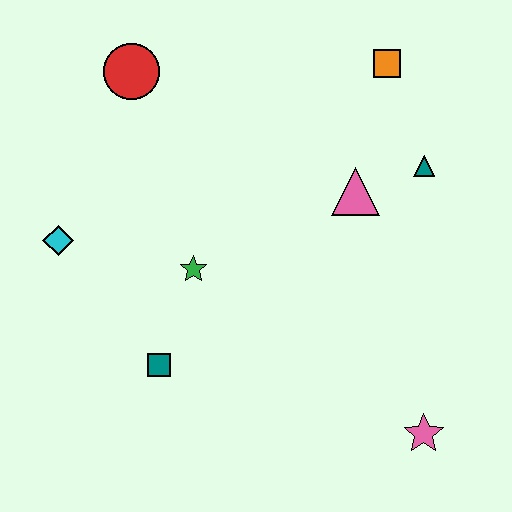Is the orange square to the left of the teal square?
No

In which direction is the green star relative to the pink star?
The green star is to the left of the pink star.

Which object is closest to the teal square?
The green star is closest to the teal square.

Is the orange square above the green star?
Yes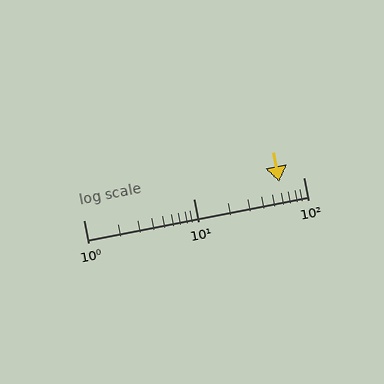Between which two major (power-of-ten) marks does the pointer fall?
The pointer is between 10 and 100.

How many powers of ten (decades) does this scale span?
The scale spans 2 decades, from 1 to 100.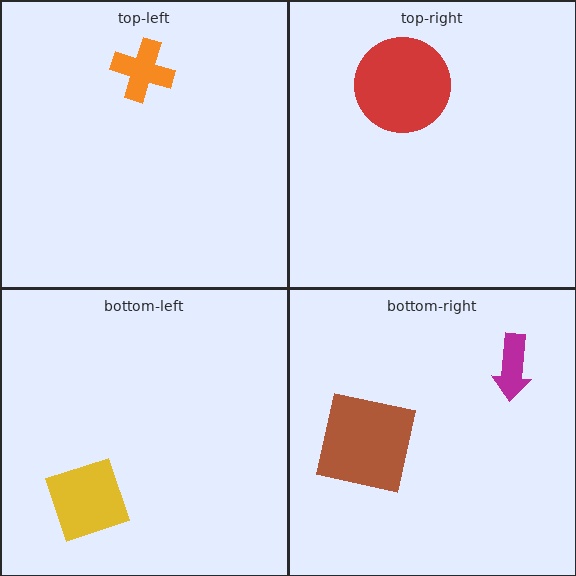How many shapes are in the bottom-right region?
2.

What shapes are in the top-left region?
The orange cross.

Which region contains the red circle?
The top-right region.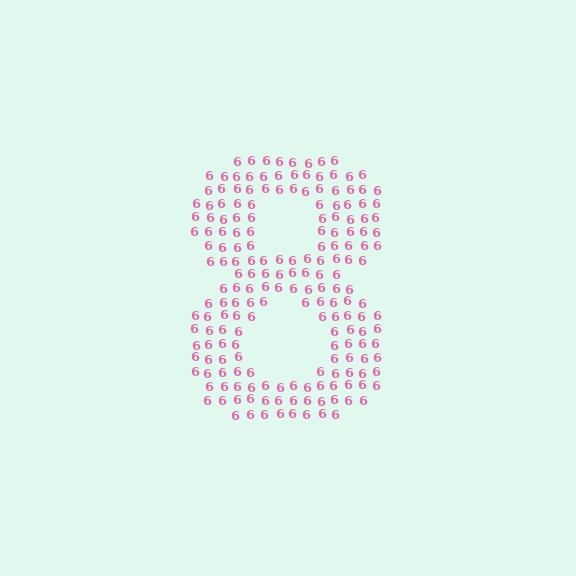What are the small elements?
The small elements are digit 6's.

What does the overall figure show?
The overall figure shows the digit 8.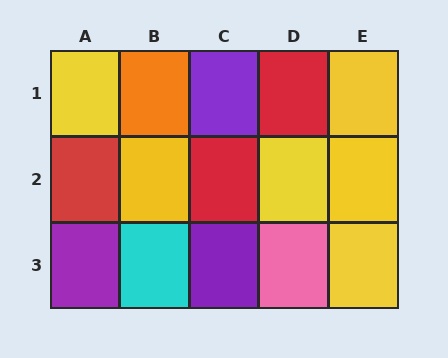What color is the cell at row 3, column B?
Cyan.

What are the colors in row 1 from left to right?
Yellow, orange, purple, red, yellow.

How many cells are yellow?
6 cells are yellow.